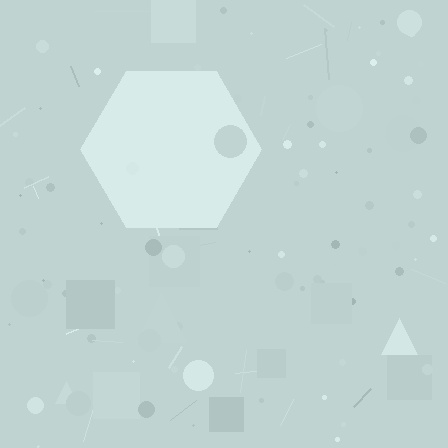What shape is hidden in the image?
A hexagon is hidden in the image.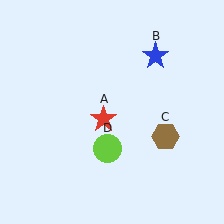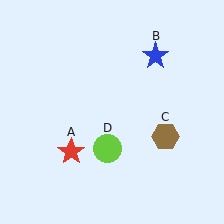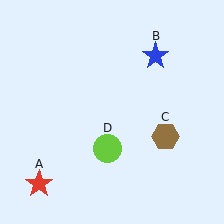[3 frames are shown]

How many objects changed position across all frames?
1 object changed position: red star (object A).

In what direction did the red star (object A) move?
The red star (object A) moved down and to the left.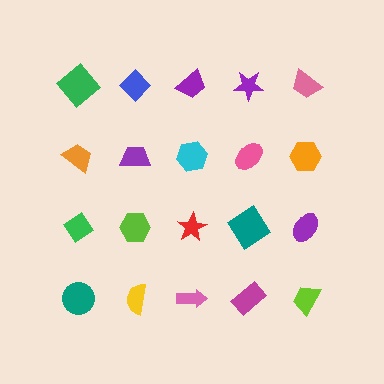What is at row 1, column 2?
A blue diamond.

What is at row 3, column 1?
A green diamond.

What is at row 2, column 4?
A pink ellipse.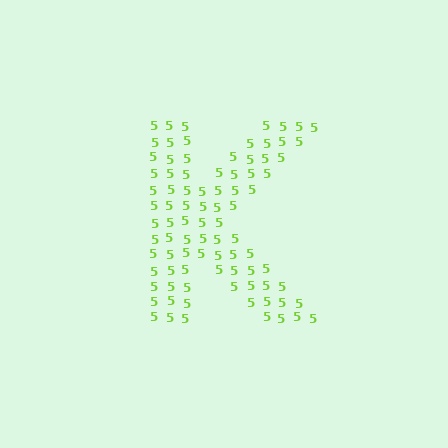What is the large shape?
The large shape is the letter K.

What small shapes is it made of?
It is made of small digit 5's.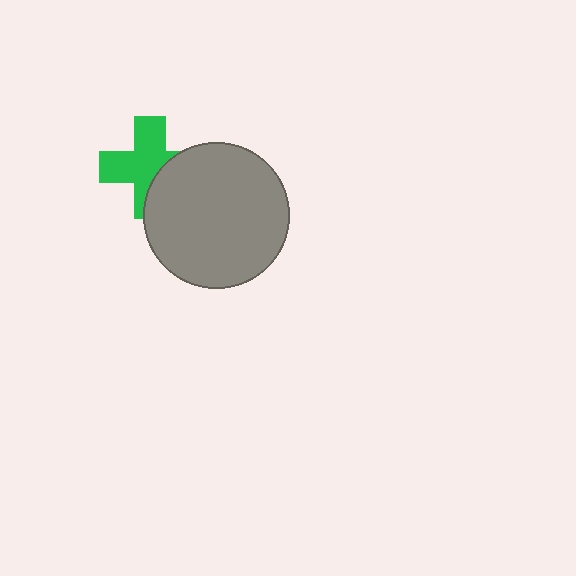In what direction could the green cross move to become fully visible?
The green cross could move left. That would shift it out from behind the gray circle entirely.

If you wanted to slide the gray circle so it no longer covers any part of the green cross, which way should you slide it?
Slide it right — that is the most direct way to separate the two shapes.